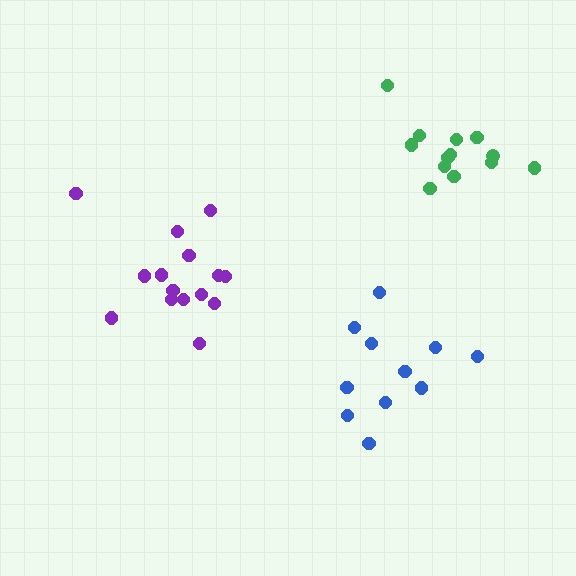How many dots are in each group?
Group 1: 15 dots, Group 2: 11 dots, Group 3: 13 dots (39 total).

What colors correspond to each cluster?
The clusters are colored: purple, blue, green.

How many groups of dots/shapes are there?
There are 3 groups.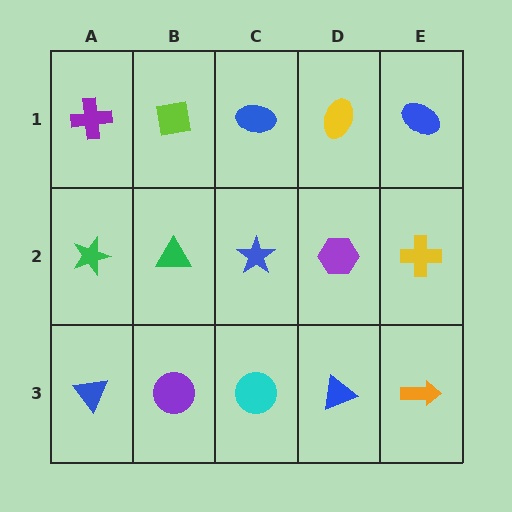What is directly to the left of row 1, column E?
A yellow ellipse.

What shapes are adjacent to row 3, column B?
A green triangle (row 2, column B), a blue triangle (row 3, column A), a cyan circle (row 3, column C).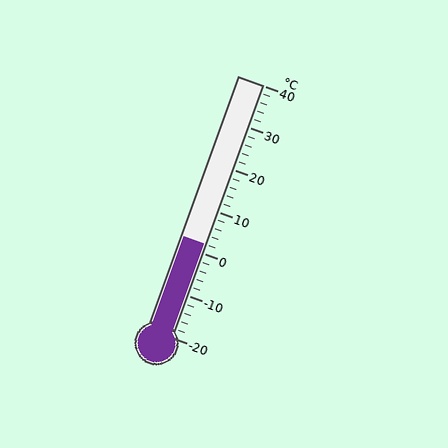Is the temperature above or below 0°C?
The temperature is above 0°C.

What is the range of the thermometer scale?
The thermometer scale ranges from -20°C to 40°C.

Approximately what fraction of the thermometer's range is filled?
The thermometer is filled to approximately 35% of its range.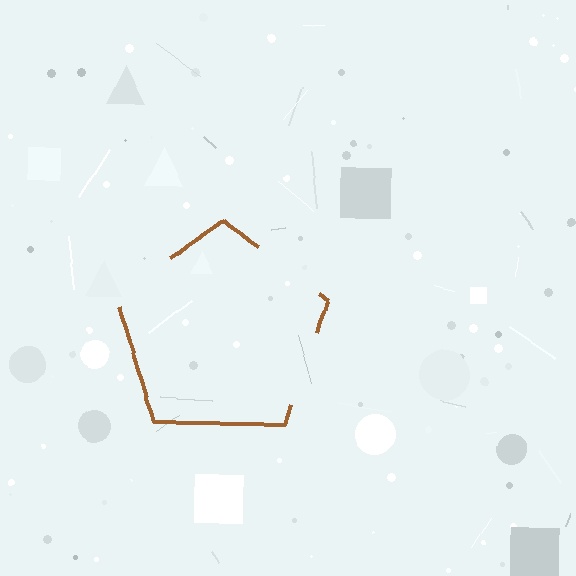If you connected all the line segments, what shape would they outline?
They would outline a pentagon.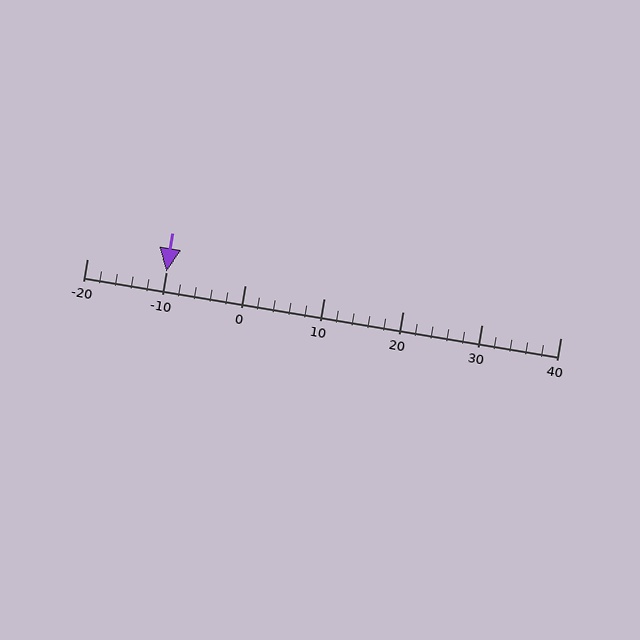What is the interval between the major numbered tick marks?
The major tick marks are spaced 10 units apart.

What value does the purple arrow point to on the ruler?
The purple arrow points to approximately -10.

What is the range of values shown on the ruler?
The ruler shows values from -20 to 40.